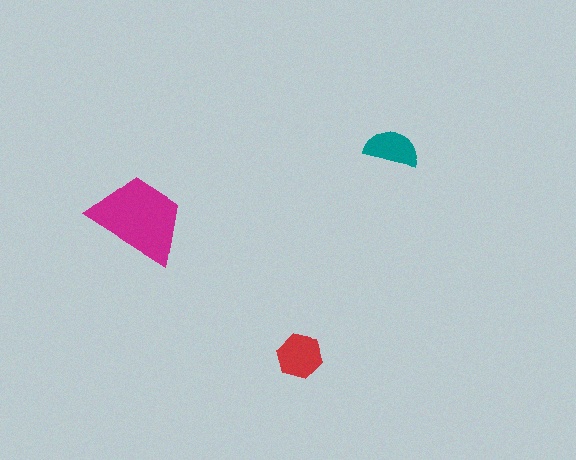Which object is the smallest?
The teal semicircle.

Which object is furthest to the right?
The teal semicircle is rightmost.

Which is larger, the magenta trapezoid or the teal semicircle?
The magenta trapezoid.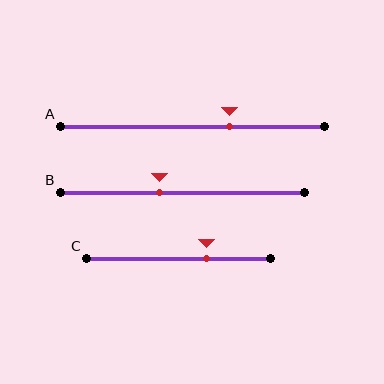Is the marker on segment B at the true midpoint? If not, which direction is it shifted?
No, the marker on segment B is shifted to the left by about 9% of the segment length.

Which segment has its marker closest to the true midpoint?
Segment B has its marker closest to the true midpoint.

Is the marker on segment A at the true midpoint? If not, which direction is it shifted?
No, the marker on segment A is shifted to the right by about 14% of the segment length.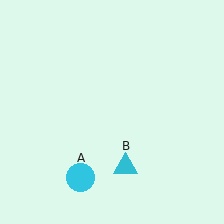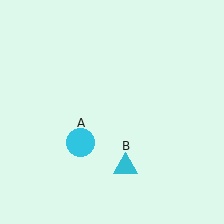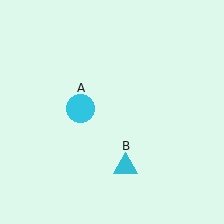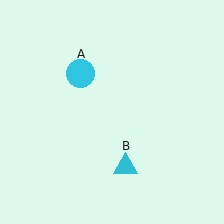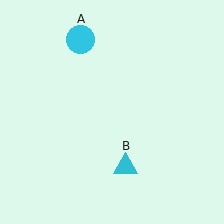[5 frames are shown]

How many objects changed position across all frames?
1 object changed position: cyan circle (object A).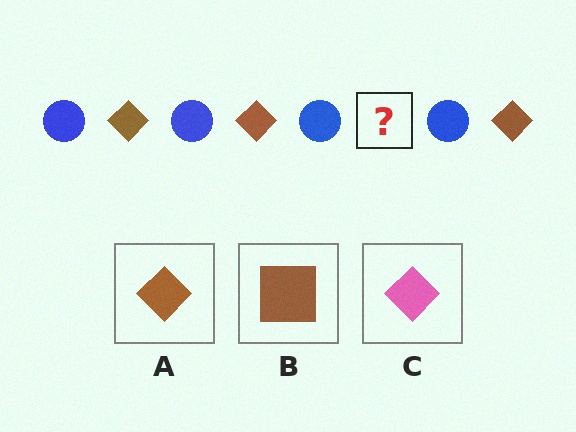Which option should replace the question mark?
Option A.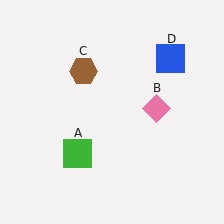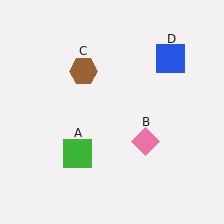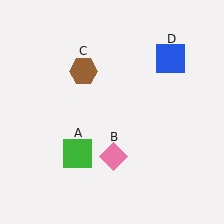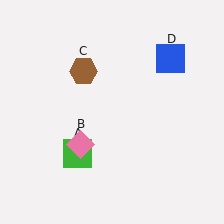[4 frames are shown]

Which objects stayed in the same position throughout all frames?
Green square (object A) and brown hexagon (object C) and blue square (object D) remained stationary.